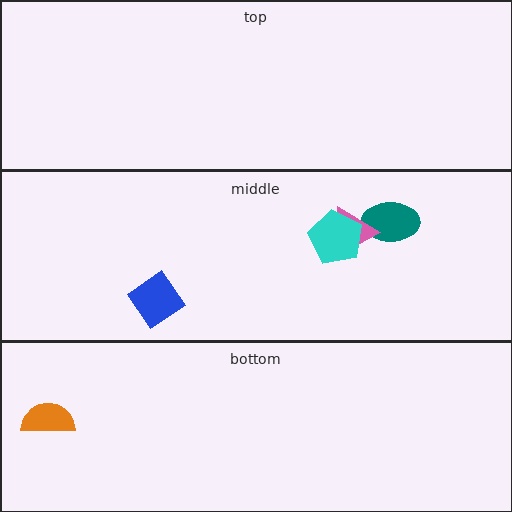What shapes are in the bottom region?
The orange semicircle.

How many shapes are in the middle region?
4.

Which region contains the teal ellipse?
The middle region.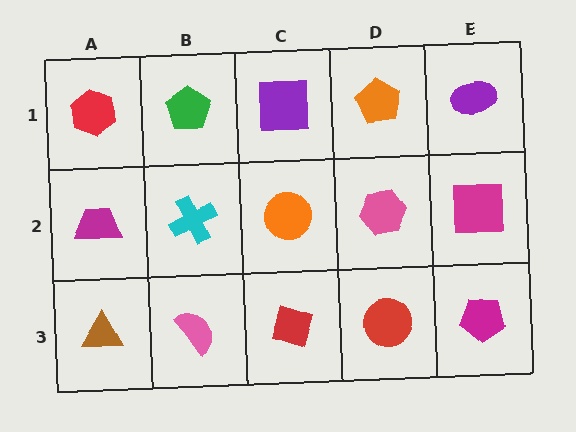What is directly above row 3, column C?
An orange circle.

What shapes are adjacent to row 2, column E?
A purple ellipse (row 1, column E), a magenta pentagon (row 3, column E), a pink hexagon (row 2, column D).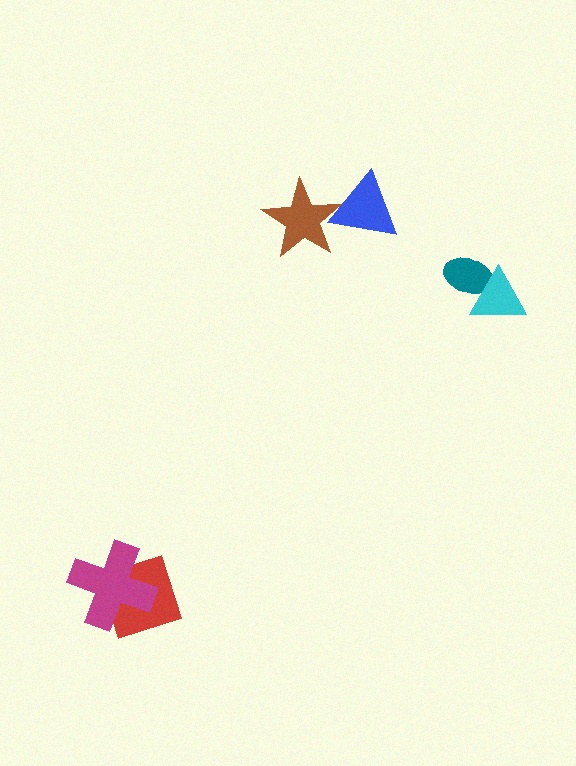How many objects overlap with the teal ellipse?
1 object overlaps with the teal ellipse.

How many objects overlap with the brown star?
1 object overlaps with the brown star.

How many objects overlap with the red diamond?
1 object overlaps with the red diamond.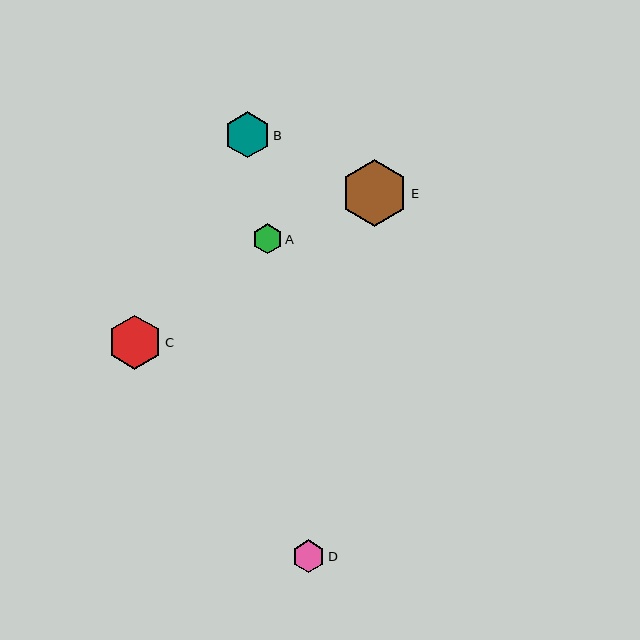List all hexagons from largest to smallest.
From largest to smallest: E, C, B, D, A.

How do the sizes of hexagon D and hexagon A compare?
Hexagon D and hexagon A are approximately the same size.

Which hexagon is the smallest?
Hexagon A is the smallest with a size of approximately 30 pixels.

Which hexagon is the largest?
Hexagon E is the largest with a size of approximately 67 pixels.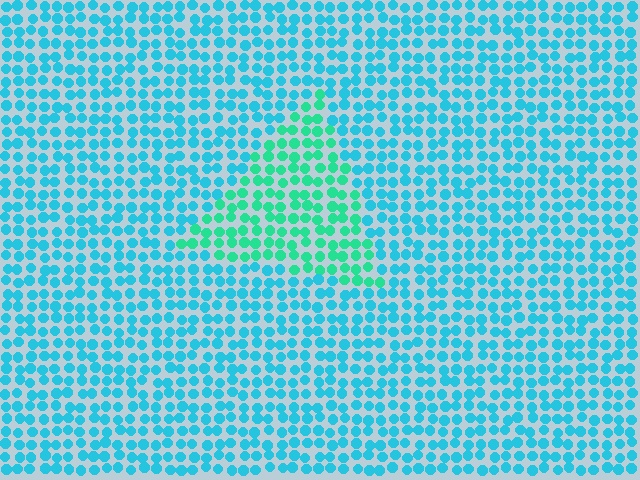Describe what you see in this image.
The image is filled with small cyan elements in a uniform arrangement. A triangle-shaped region is visible where the elements are tinted to a slightly different hue, forming a subtle color boundary.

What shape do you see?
I see a triangle.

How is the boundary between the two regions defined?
The boundary is defined purely by a slight shift in hue (about 34 degrees). Spacing, size, and orientation are identical on both sides.